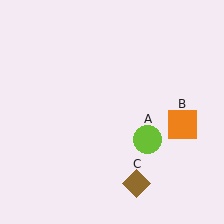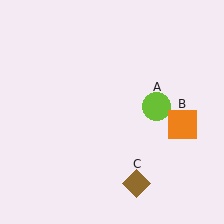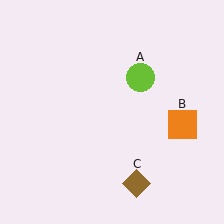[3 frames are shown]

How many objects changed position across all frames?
1 object changed position: lime circle (object A).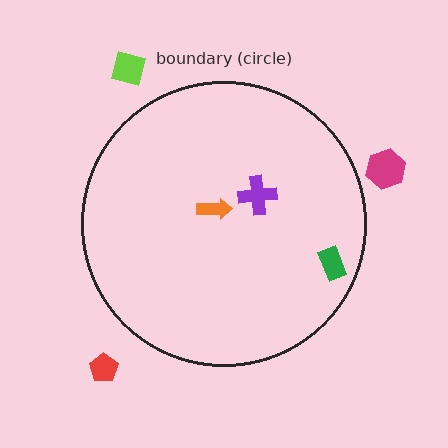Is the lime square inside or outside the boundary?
Outside.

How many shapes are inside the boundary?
3 inside, 3 outside.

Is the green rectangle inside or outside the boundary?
Inside.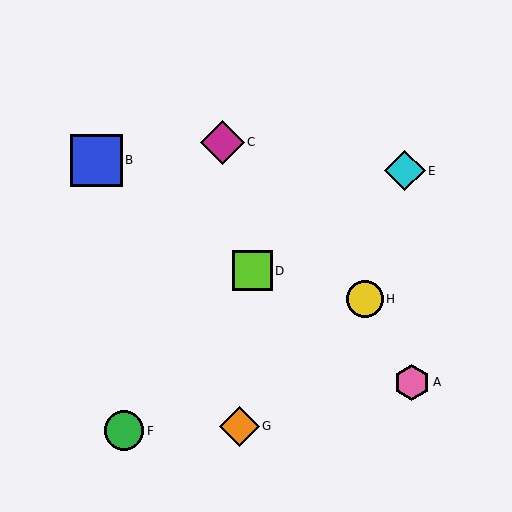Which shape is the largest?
The blue square (labeled B) is the largest.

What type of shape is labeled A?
Shape A is a pink hexagon.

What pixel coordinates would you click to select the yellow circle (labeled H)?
Click at (365, 299) to select the yellow circle H.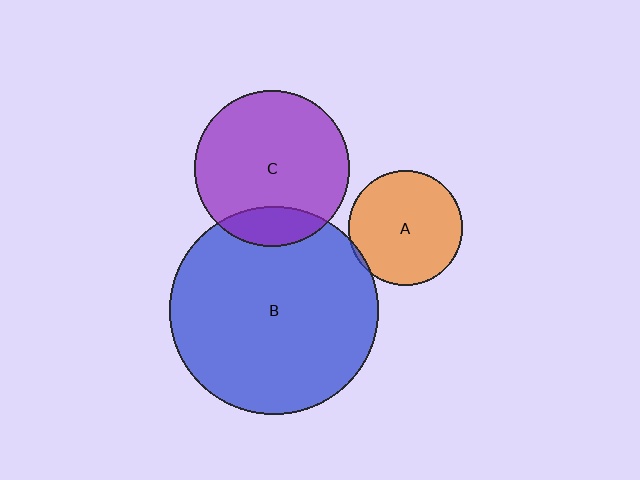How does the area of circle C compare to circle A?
Approximately 1.8 times.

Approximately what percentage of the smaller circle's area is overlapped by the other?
Approximately 5%.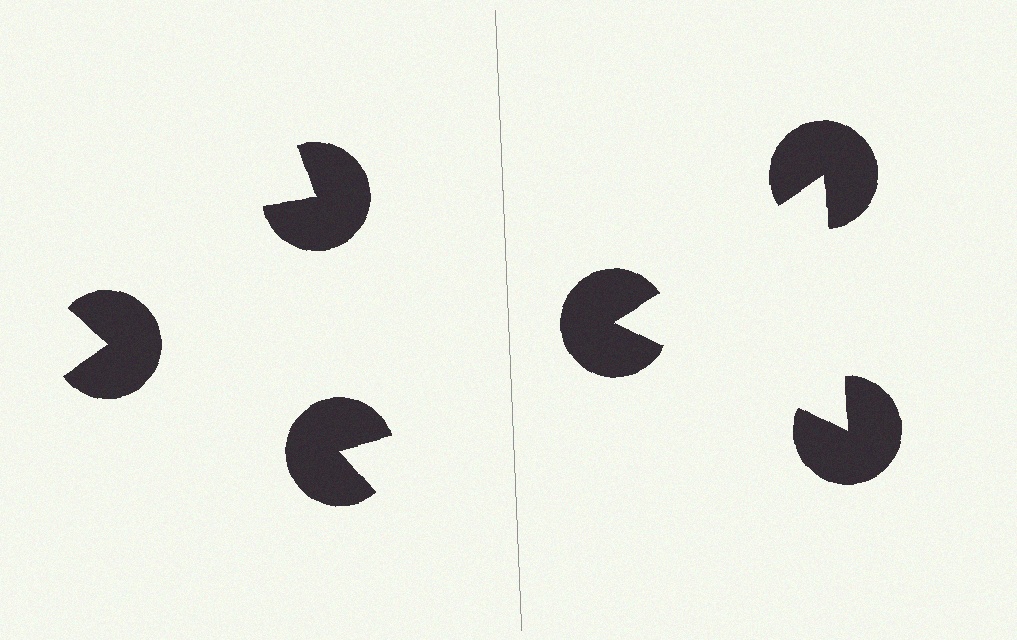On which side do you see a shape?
An illusory triangle appears on the right side. On the left side the wedge cuts are rotated, so no coherent shape forms.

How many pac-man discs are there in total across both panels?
6 — 3 on each side.